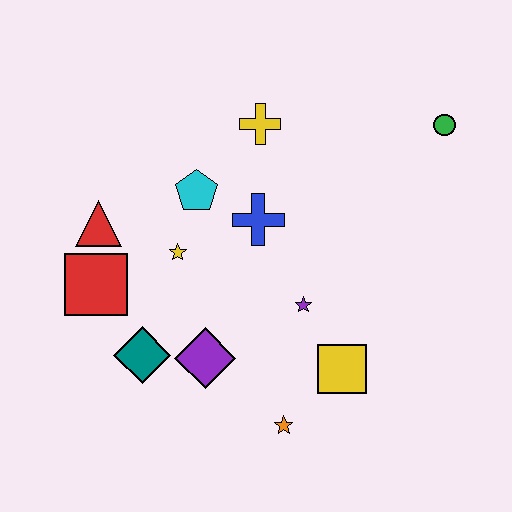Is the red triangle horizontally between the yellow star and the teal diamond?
No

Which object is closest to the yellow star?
The cyan pentagon is closest to the yellow star.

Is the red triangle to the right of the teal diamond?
No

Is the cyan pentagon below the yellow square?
No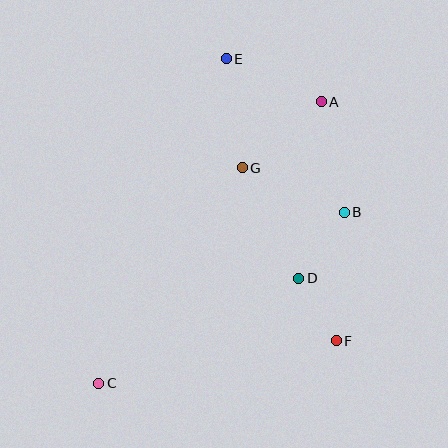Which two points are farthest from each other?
Points A and C are farthest from each other.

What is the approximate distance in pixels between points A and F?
The distance between A and F is approximately 240 pixels.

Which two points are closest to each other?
Points D and F are closest to each other.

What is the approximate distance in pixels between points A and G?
The distance between A and G is approximately 103 pixels.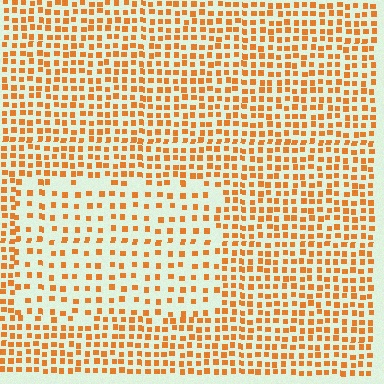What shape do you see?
I see a rectangle.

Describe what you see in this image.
The image contains small orange elements arranged at two different densities. A rectangle-shaped region is visible where the elements are less densely packed than the surrounding area.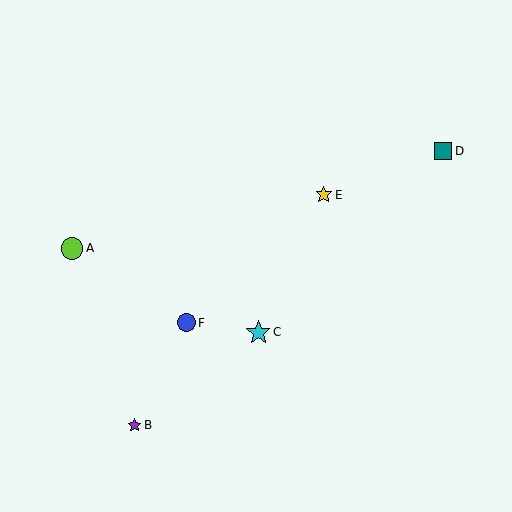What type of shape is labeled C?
Shape C is a cyan star.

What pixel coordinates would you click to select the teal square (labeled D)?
Click at (443, 151) to select the teal square D.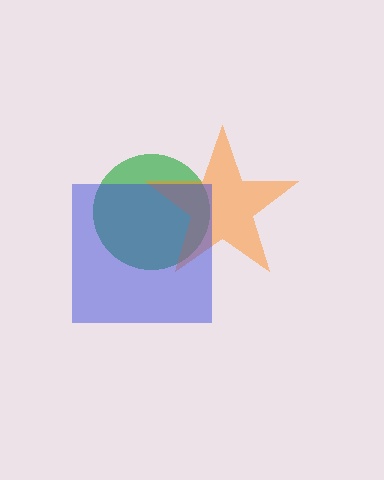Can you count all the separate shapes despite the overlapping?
Yes, there are 3 separate shapes.